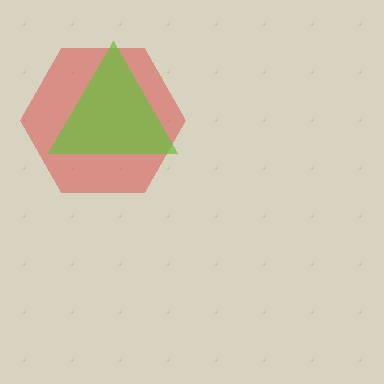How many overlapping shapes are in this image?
There are 2 overlapping shapes in the image.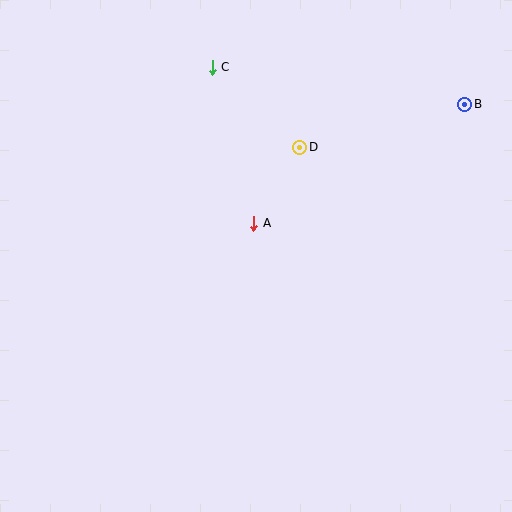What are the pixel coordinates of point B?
Point B is at (465, 104).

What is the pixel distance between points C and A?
The distance between C and A is 161 pixels.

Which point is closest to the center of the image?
Point A at (254, 223) is closest to the center.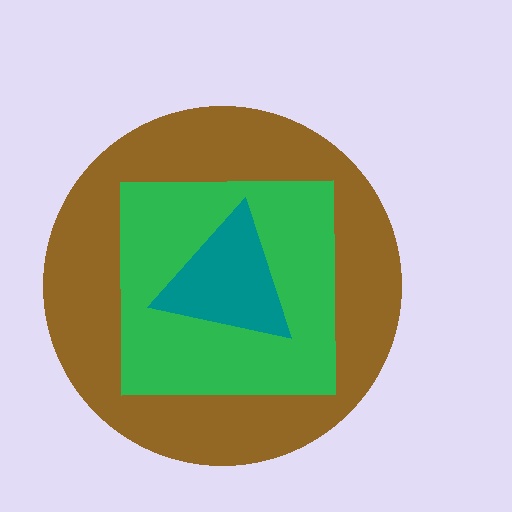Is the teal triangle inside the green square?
Yes.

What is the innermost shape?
The teal triangle.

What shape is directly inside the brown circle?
The green square.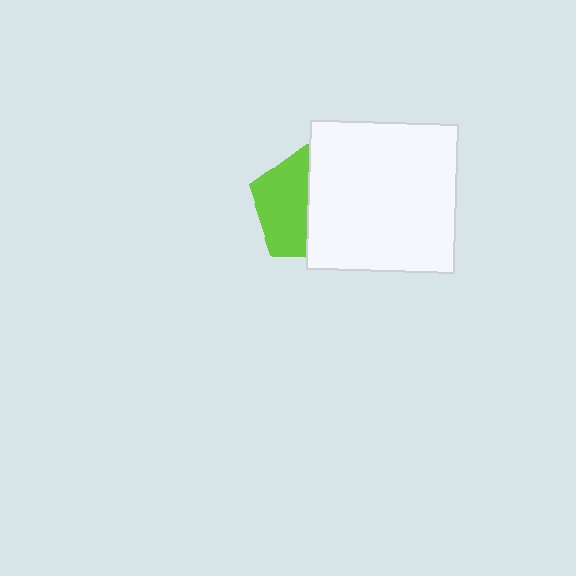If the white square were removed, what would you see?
You would see the complete lime pentagon.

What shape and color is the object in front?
The object in front is a white square.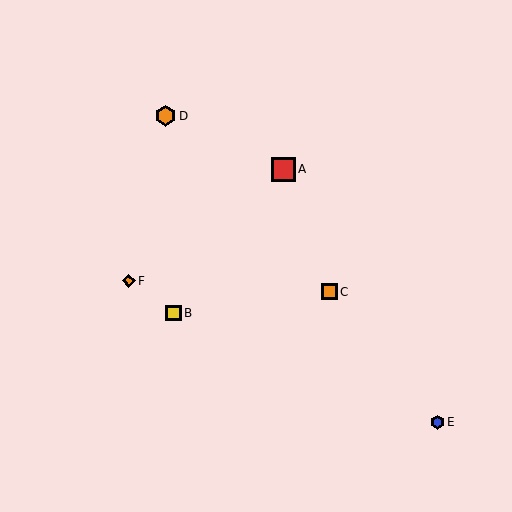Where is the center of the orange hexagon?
The center of the orange hexagon is at (165, 116).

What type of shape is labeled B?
Shape B is a yellow square.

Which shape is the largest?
The red square (labeled A) is the largest.